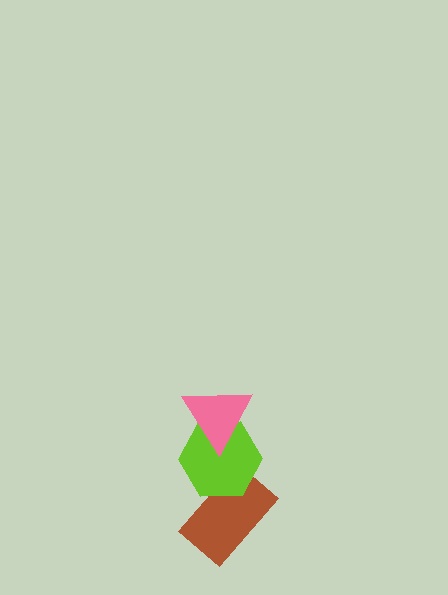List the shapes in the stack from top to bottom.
From top to bottom: the pink triangle, the lime hexagon, the brown rectangle.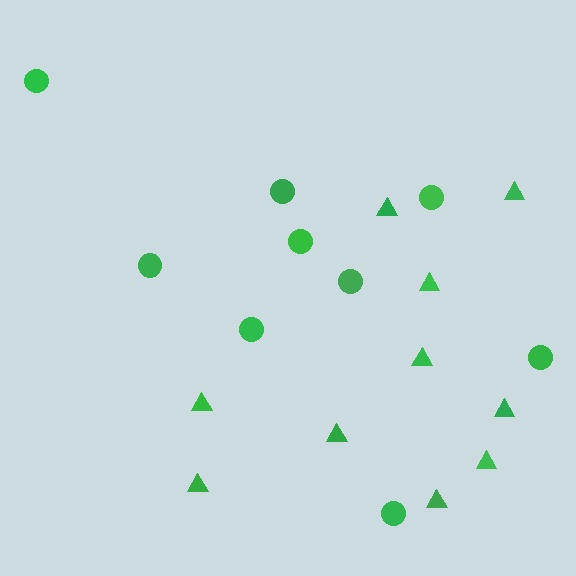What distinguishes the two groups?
There are 2 groups: one group of circles (9) and one group of triangles (10).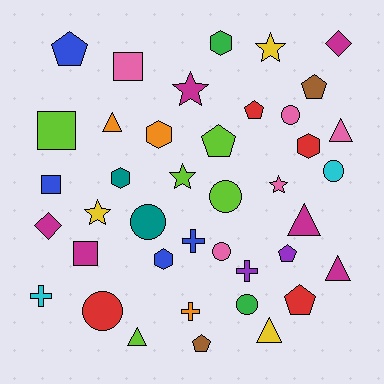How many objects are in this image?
There are 40 objects.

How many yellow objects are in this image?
There are 3 yellow objects.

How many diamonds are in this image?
There are 2 diamonds.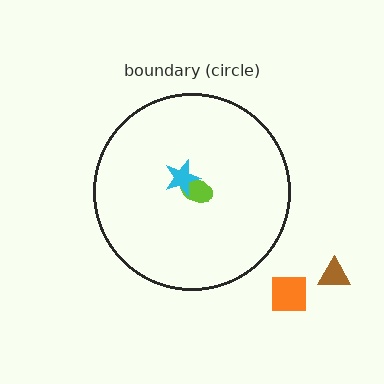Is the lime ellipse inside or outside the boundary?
Inside.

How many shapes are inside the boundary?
2 inside, 2 outside.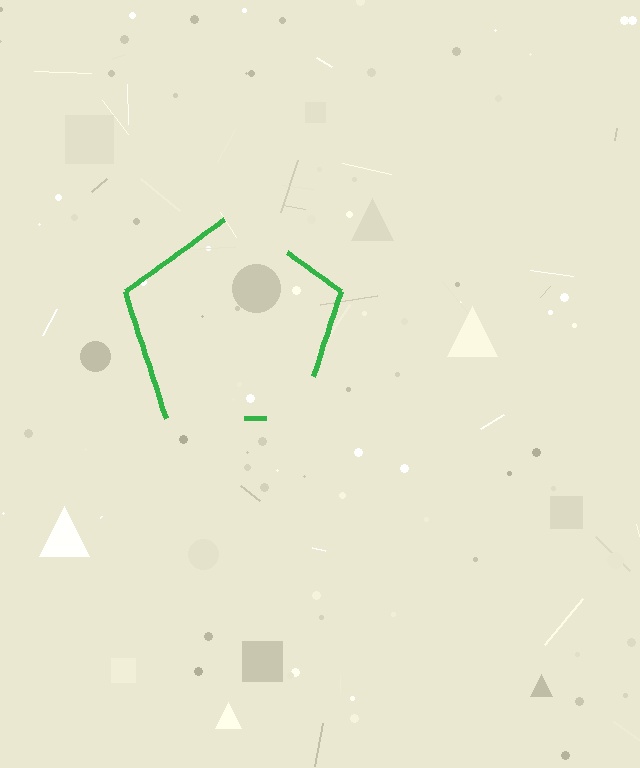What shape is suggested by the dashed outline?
The dashed outline suggests a pentagon.